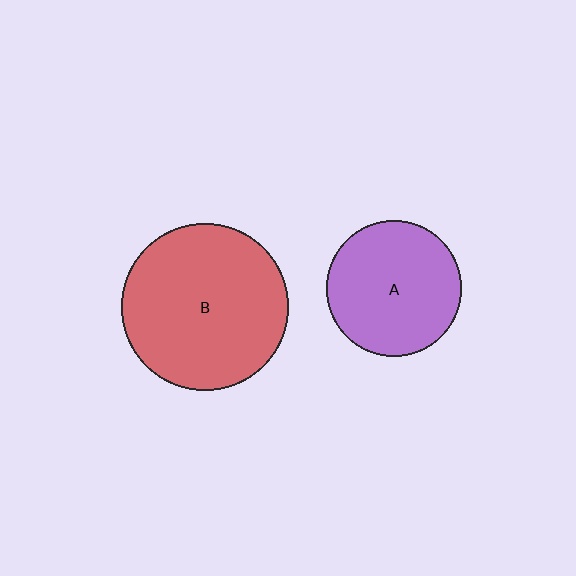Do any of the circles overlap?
No, none of the circles overlap.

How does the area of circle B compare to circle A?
Approximately 1.5 times.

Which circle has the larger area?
Circle B (red).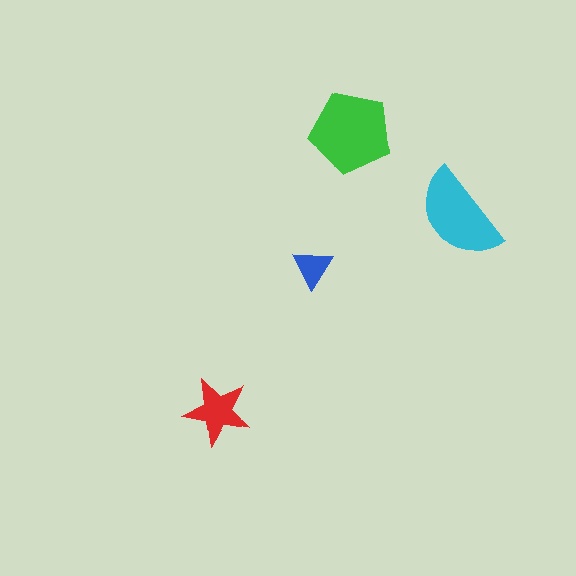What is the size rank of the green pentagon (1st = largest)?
1st.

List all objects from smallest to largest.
The blue triangle, the red star, the cyan semicircle, the green pentagon.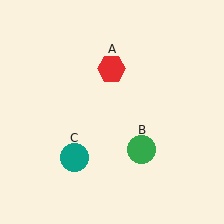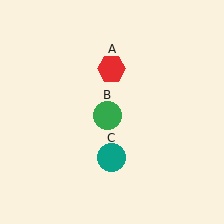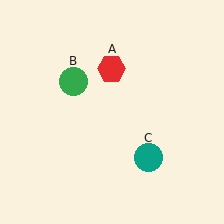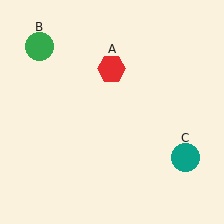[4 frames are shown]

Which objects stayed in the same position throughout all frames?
Red hexagon (object A) remained stationary.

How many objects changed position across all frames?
2 objects changed position: green circle (object B), teal circle (object C).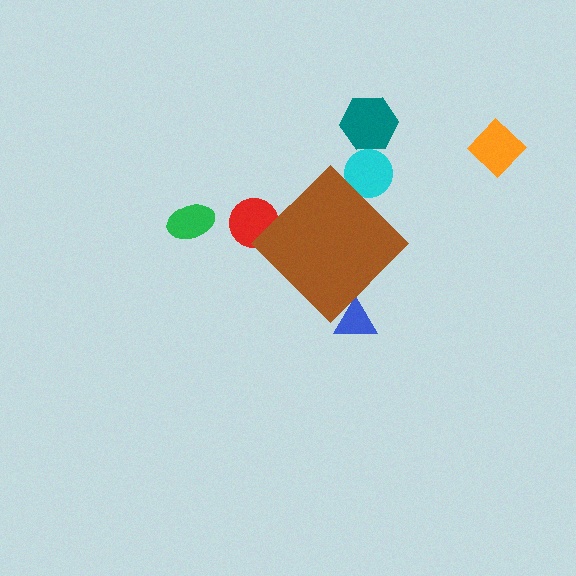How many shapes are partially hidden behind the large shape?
3 shapes are partially hidden.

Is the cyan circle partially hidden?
Yes, the cyan circle is partially hidden behind the brown diamond.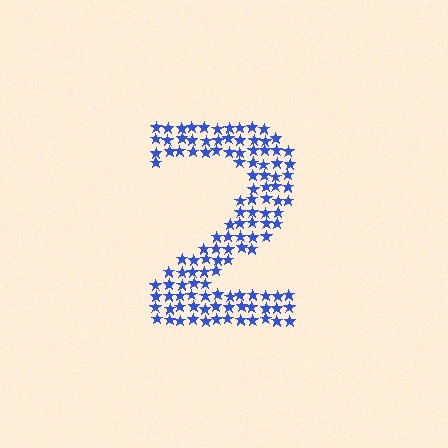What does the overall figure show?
The overall figure shows the digit 2.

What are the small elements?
The small elements are stars.